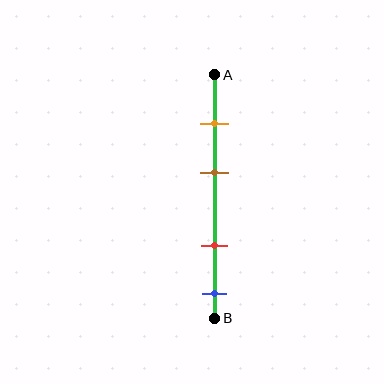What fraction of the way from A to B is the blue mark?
The blue mark is approximately 90% (0.9) of the way from A to B.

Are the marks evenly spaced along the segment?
No, the marks are not evenly spaced.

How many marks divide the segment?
There are 4 marks dividing the segment.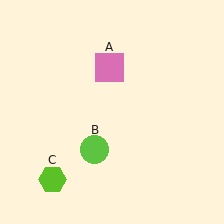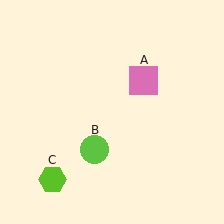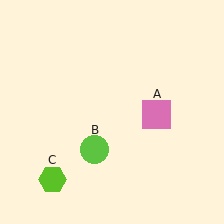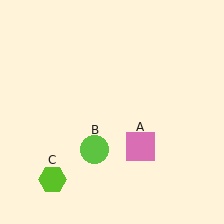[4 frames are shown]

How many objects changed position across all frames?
1 object changed position: pink square (object A).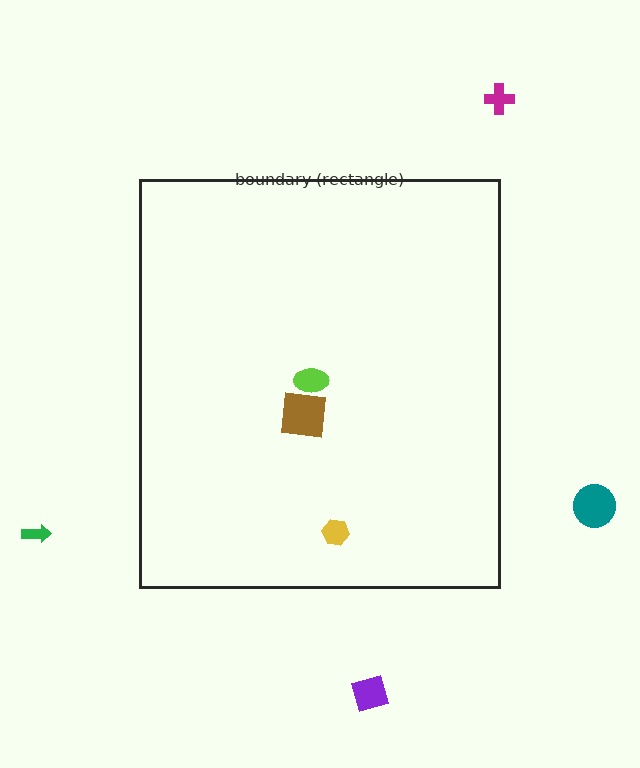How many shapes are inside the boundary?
3 inside, 4 outside.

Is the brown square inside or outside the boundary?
Inside.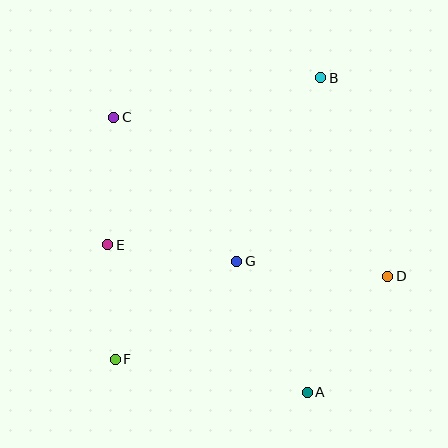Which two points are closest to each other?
Points E and F are closest to each other.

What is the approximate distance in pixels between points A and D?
The distance between A and D is approximately 141 pixels.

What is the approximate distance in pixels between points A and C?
The distance between A and C is approximately 337 pixels.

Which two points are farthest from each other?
Points B and F are farthest from each other.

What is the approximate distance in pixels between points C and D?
The distance between C and D is approximately 317 pixels.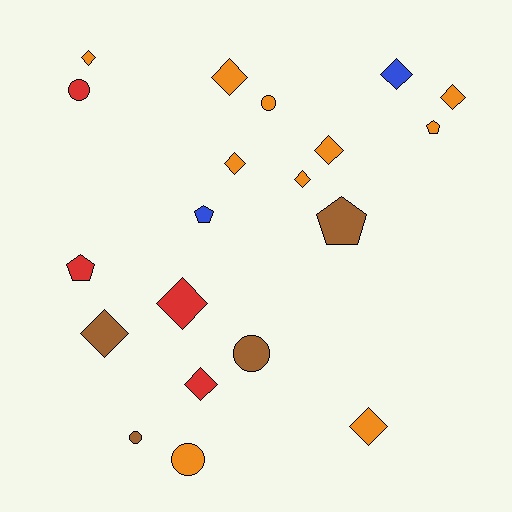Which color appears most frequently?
Orange, with 10 objects.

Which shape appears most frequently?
Diamond, with 11 objects.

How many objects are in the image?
There are 20 objects.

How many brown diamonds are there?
There is 1 brown diamond.